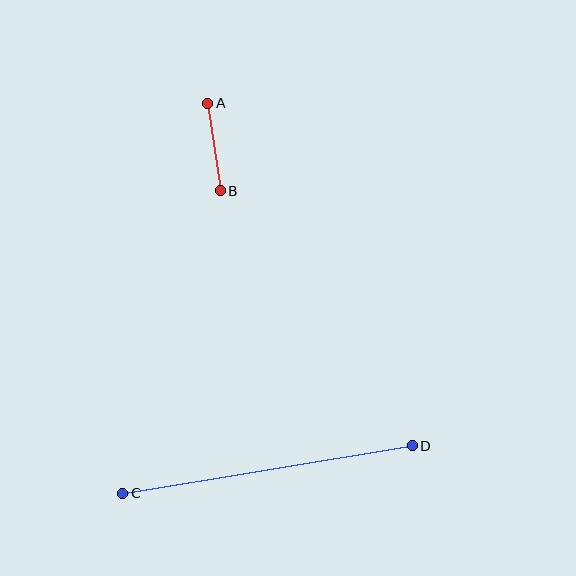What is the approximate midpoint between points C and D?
The midpoint is at approximately (267, 469) pixels.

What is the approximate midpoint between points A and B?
The midpoint is at approximately (214, 147) pixels.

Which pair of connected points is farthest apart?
Points C and D are farthest apart.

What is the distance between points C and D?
The distance is approximately 294 pixels.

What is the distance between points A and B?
The distance is approximately 89 pixels.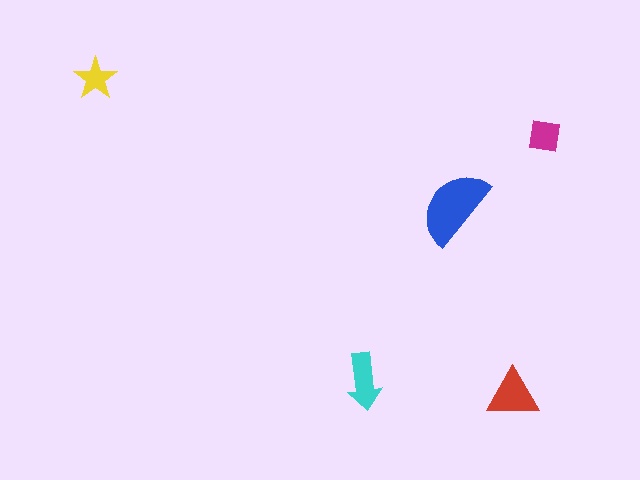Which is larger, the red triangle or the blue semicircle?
The blue semicircle.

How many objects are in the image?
There are 5 objects in the image.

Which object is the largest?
The blue semicircle.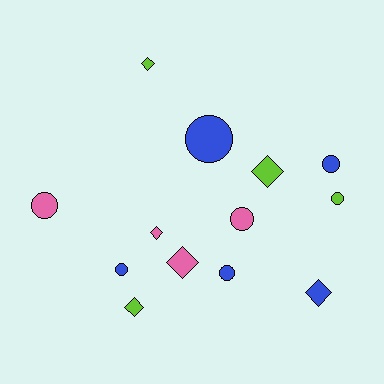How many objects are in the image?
There are 13 objects.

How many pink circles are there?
There are 2 pink circles.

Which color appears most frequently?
Blue, with 5 objects.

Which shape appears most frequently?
Circle, with 7 objects.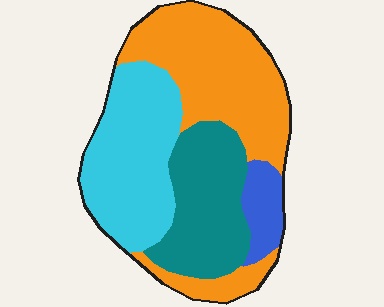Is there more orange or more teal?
Orange.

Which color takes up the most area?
Orange, at roughly 40%.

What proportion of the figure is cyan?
Cyan takes up about one third (1/3) of the figure.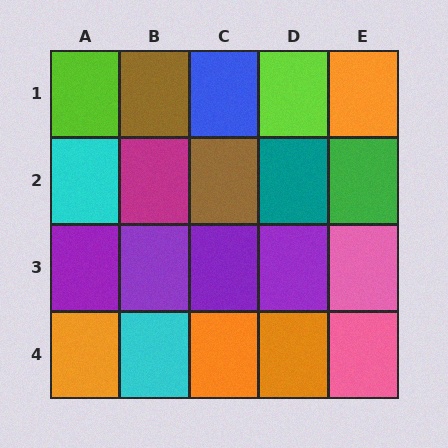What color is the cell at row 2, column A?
Cyan.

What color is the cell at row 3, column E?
Pink.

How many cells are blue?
1 cell is blue.